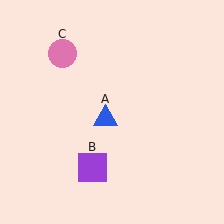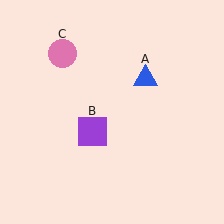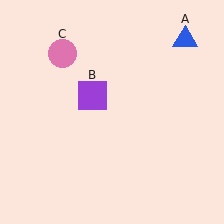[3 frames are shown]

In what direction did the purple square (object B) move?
The purple square (object B) moved up.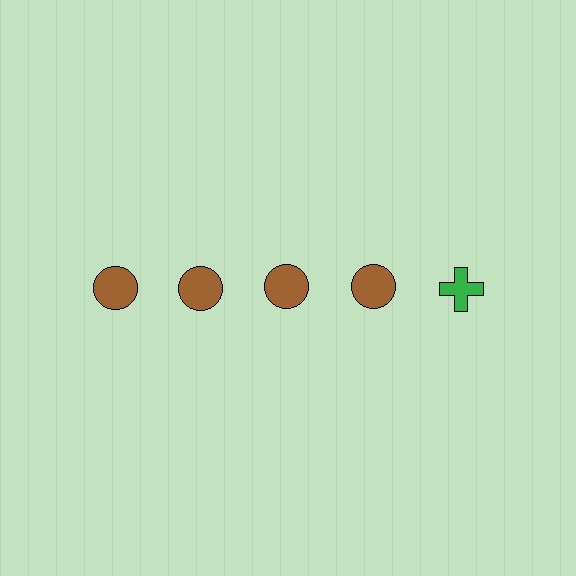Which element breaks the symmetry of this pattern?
The green cross in the top row, rightmost column breaks the symmetry. All other shapes are brown circles.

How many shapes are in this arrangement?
There are 5 shapes arranged in a grid pattern.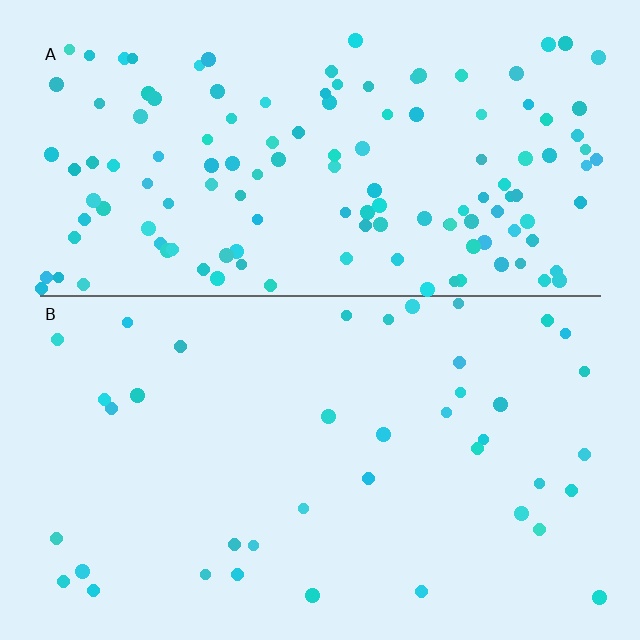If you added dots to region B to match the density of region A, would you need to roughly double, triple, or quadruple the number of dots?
Approximately triple.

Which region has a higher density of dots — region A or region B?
A (the top).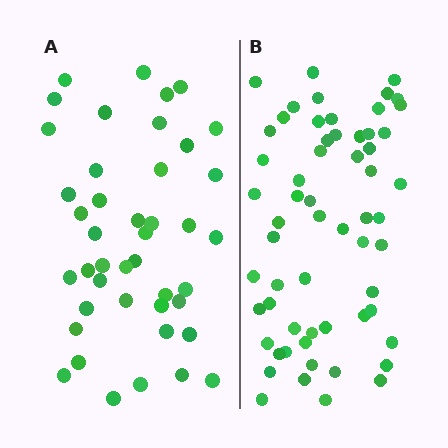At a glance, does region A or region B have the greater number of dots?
Region B (the right region) has more dots.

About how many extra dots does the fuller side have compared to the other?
Region B has approximately 15 more dots than region A.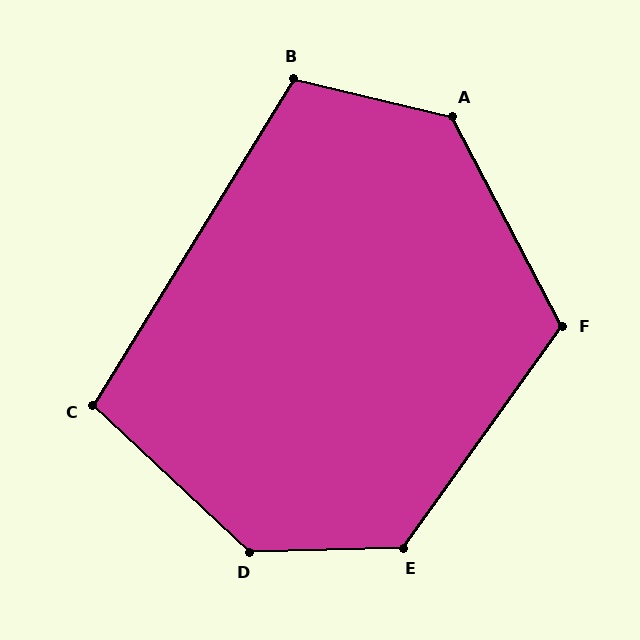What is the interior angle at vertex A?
Approximately 131 degrees (obtuse).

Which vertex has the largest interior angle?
D, at approximately 135 degrees.